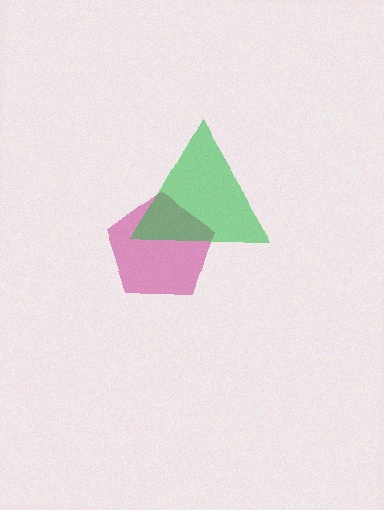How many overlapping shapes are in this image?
There are 2 overlapping shapes in the image.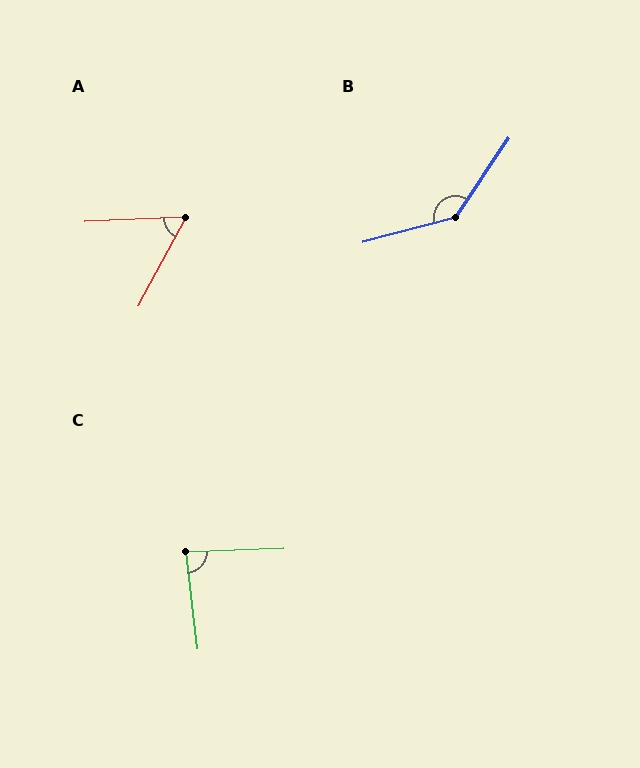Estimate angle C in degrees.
Approximately 85 degrees.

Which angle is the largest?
B, at approximately 139 degrees.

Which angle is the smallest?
A, at approximately 59 degrees.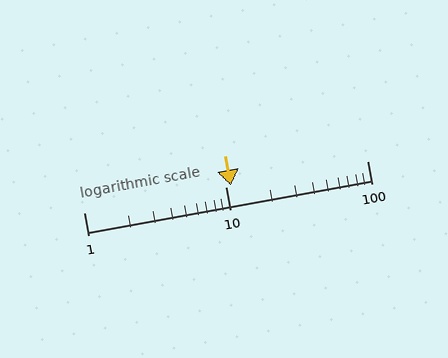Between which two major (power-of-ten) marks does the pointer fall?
The pointer is between 10 and 100.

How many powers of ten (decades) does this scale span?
The scale spans 2 decades, from 1 to 100.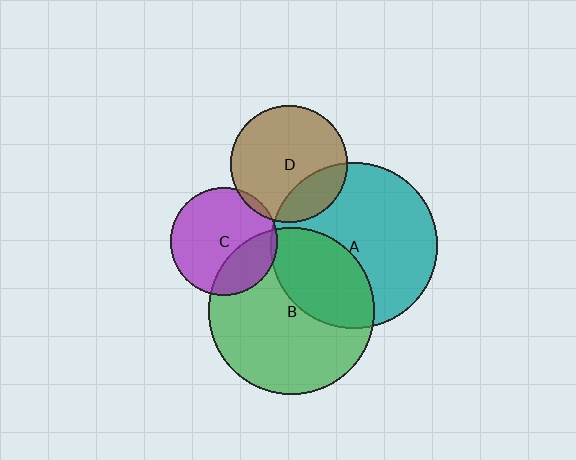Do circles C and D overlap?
Yes.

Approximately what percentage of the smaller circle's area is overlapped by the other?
Approximately 5%.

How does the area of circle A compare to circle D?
Approximately 2.0 times.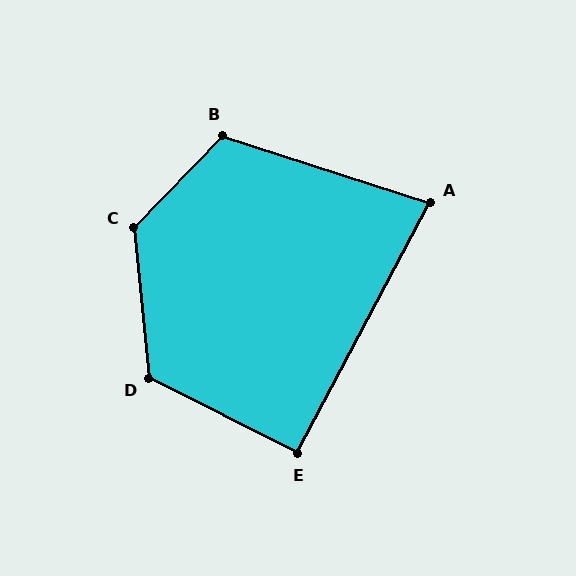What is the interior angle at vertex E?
Approximately 91 degrees (approximately right).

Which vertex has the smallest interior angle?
A, at approximately 80 degrees.